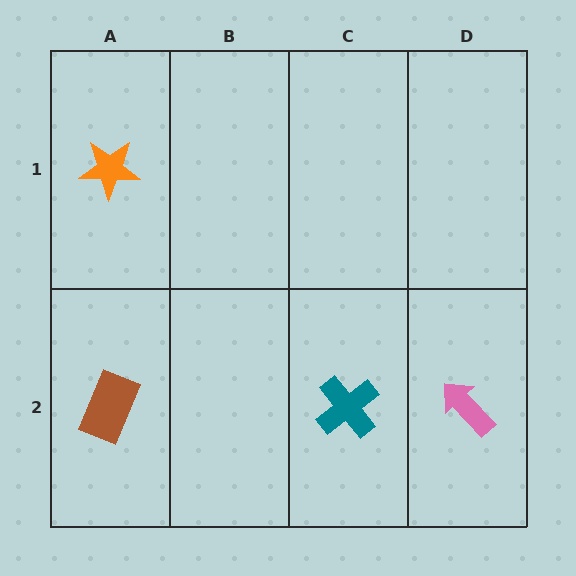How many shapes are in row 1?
1 shape.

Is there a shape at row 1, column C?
No, that cell is empty.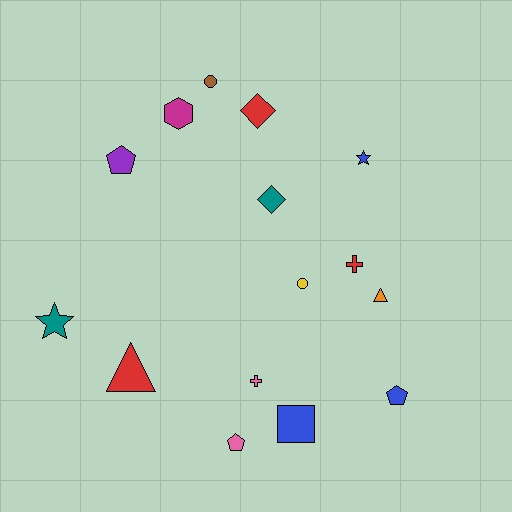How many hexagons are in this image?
There is 1 hexagon.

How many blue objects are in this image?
There are 3 blue objects.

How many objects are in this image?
There are 15 objects.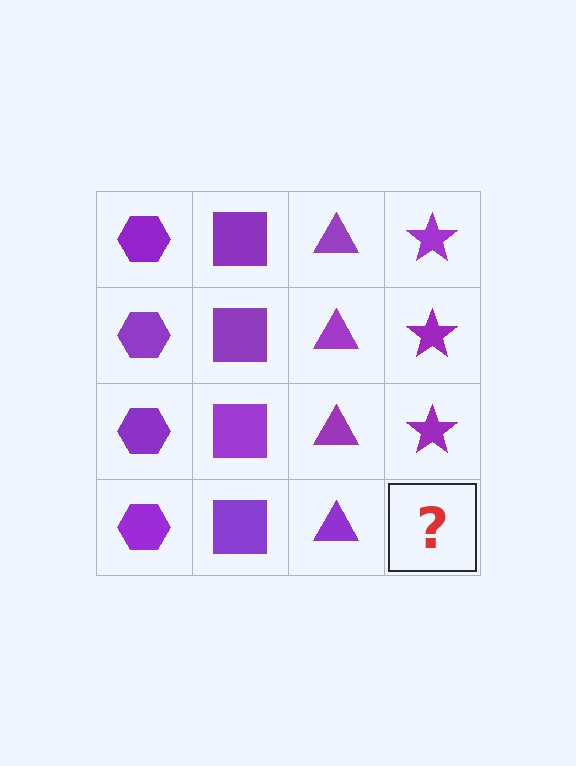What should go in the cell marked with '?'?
The missing cell should contain a purple star.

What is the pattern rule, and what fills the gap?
The rule is that each column has a consistent shape. The gap should be filled with a purple star.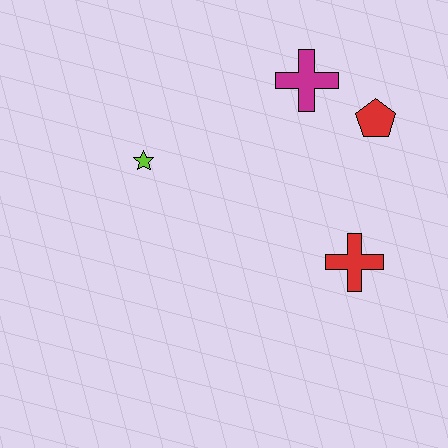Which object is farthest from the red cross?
The lime star is farthest from the red cross.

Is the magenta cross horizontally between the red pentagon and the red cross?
No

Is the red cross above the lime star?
No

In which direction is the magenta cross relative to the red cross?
The magenta cross is above the red cross.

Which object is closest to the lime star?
The magenta cross is closest to the lime star.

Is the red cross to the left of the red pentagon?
Yes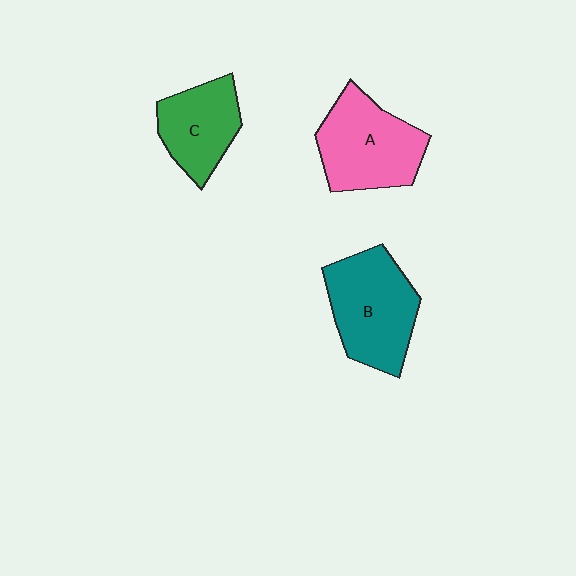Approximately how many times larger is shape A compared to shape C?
Approximately 1.3 times.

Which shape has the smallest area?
Shape C (green).